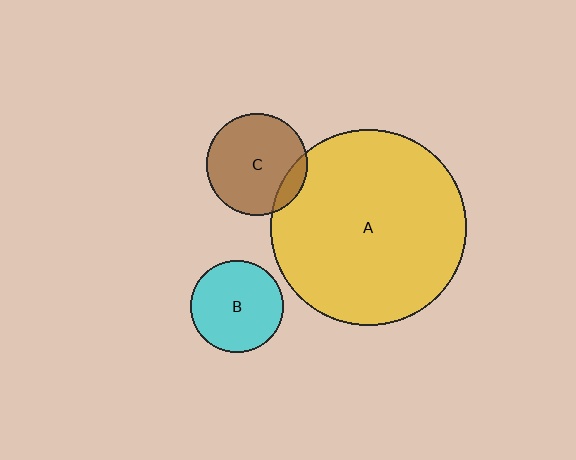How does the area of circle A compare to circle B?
Approximately 4.5 times.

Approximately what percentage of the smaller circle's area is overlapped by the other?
Approximately 15%.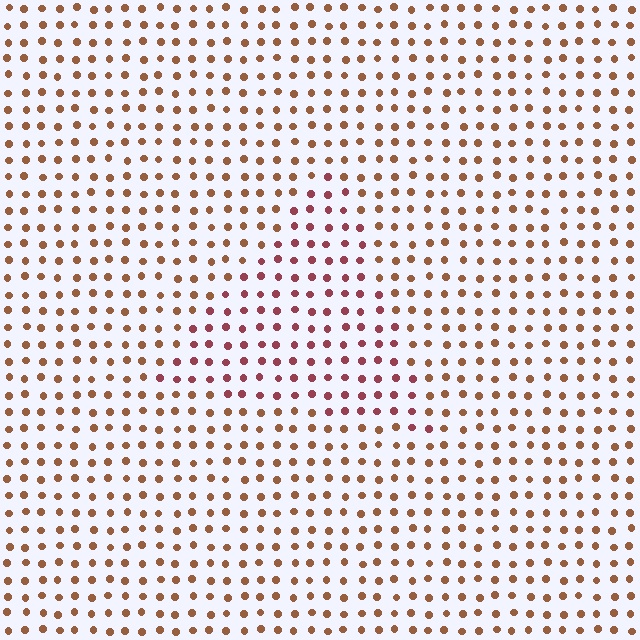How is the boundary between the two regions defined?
The boundary is defined purely by a slight shift in hue (about 35 degrees). Spacing, size, and orientation are identical on both sides.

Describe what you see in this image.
The image is filled with small brown elements in a uniform arrangement. A triangle-shaped region is visible where the elements are tinted to a slightly different hue, forming a subtle color boundary.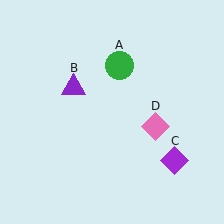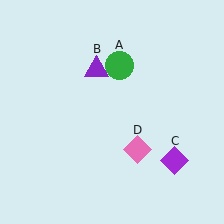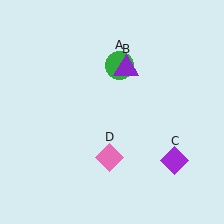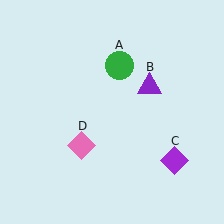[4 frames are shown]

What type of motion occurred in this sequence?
The purple triangle (object B), pink diamond (object D) rotated clockwise around the center of the scene.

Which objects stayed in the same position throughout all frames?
Green circle (object A) and purple diamond (object C) remained stationary.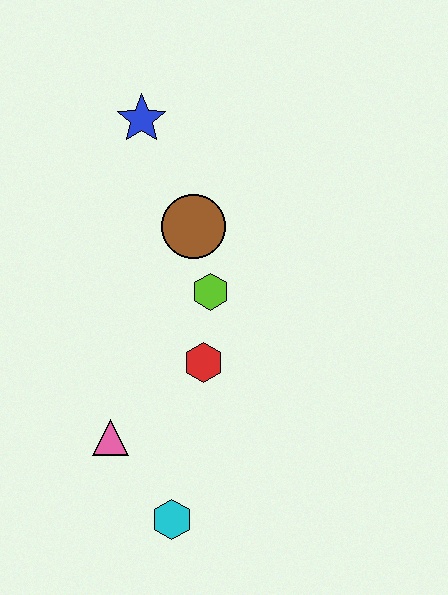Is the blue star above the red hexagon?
Yes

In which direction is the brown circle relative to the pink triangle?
The brown circle is above the pink triangle.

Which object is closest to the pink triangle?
The cyan hexagon is closest to the pink triangle.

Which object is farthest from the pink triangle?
The blue star is farthest from the pink triangle.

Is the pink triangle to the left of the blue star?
Yes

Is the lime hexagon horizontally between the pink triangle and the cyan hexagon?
No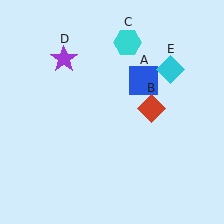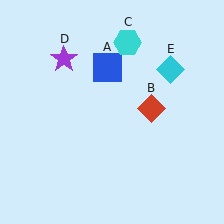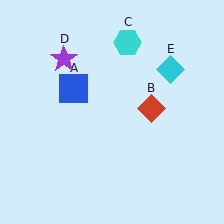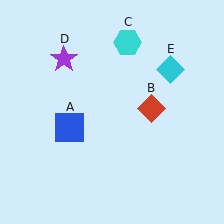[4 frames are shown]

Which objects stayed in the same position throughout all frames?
Red diamond (object B) and cyan hexagon (object C) and purple star (object D) and cyan diamond (object E) remained stationary.